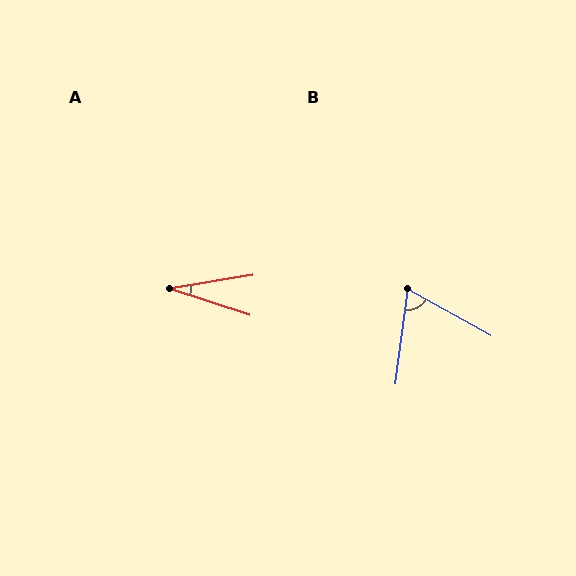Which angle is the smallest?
A, at approximately 28 degrees.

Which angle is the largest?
B, at approximately 68 degrees.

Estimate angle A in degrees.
Approximately 28 degrees.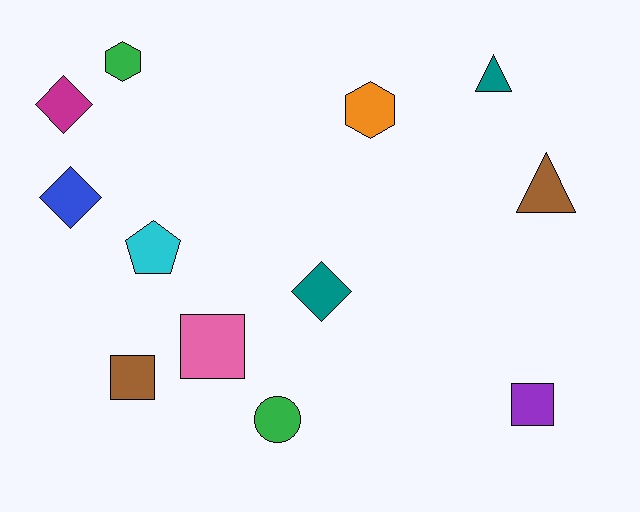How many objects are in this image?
There are 12 objects.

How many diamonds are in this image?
There are 3 diamonds.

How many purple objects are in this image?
There is 1 purple object.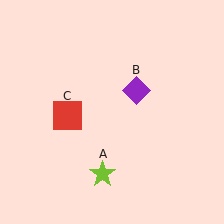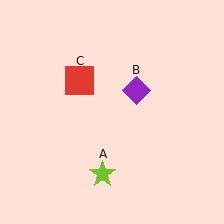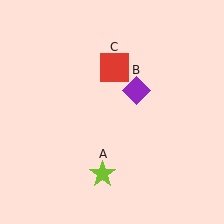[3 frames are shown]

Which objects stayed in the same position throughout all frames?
Lime star (object A) and purple diamond (object B) remained stationary.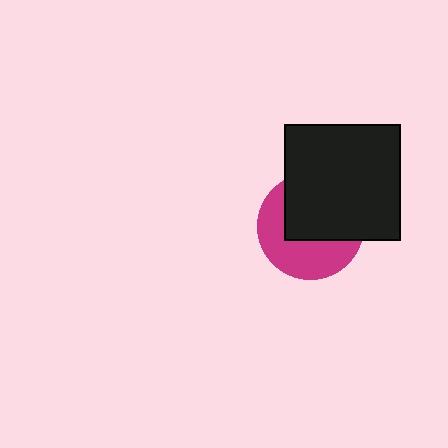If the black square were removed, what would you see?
You would see the complete magenta circle.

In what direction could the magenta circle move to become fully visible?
The magenta circle could move toward the lower-left. That would shift it out from behind the black square entirely.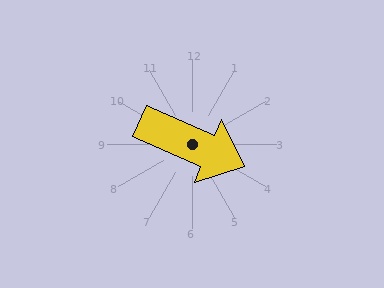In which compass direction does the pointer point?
Southeast.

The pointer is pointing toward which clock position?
Roughly 4 o'clock.